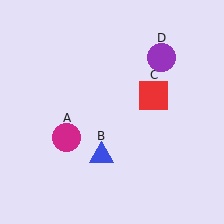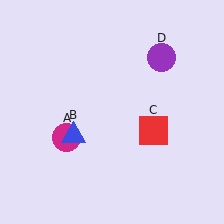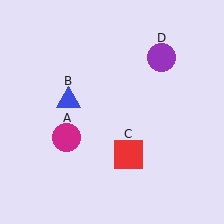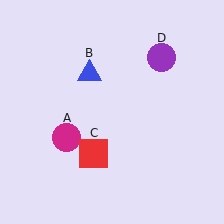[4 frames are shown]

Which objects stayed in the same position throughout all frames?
Magenta circle (object A) and purple circle (object D) remained stationary.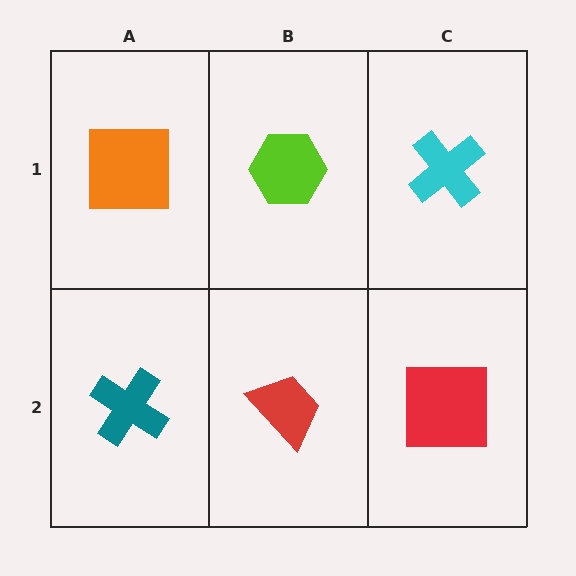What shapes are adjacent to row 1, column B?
A red trapezoid (row 2, column B), an orange square (row 1, column A), a cyan cross (row 1, column C).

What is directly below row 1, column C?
A red square.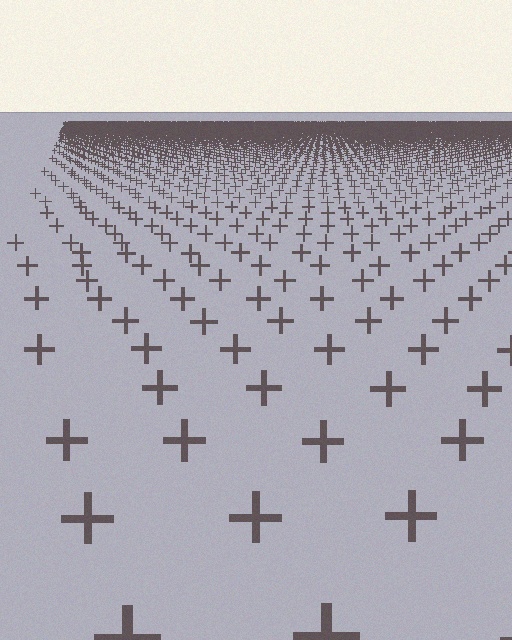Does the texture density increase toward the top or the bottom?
Density increases toward the top.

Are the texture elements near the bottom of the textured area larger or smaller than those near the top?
Larger. Near the bottom, elements are closer to the viewer and appear at a bigger on-screen size.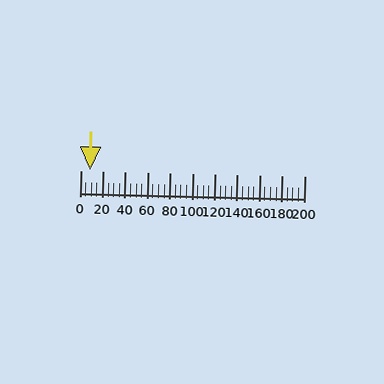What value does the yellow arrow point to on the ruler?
The yellow arrow points to approximately 8.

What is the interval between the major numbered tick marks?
The major tick marks are spaced 20 units apart.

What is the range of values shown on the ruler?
The ruler shows values from 0 to 200.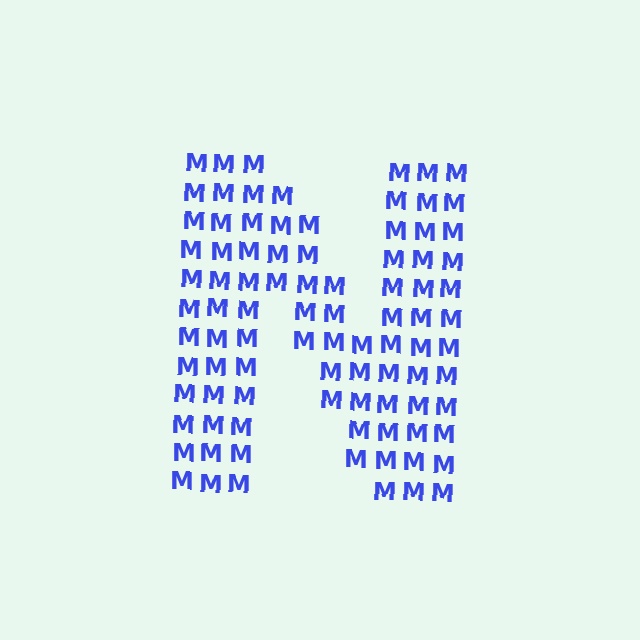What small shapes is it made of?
It is made of small letter M's.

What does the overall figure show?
The overall figure shows the letter N.